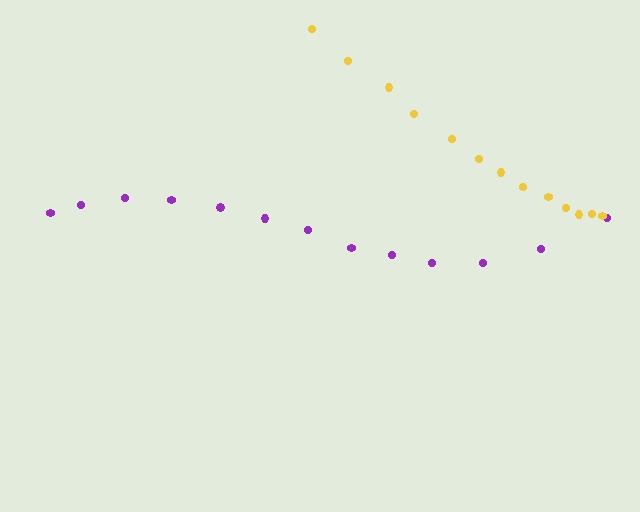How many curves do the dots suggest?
There are 2 distinct paths.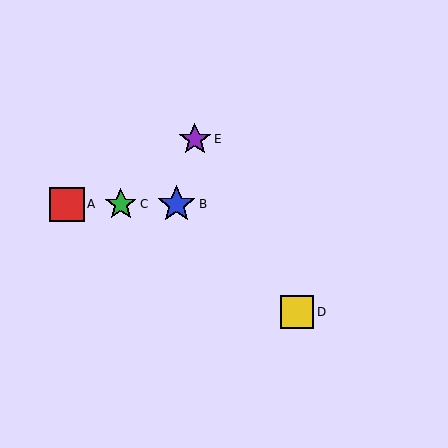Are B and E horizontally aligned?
No, B is at y≈204 and E is at y≈139.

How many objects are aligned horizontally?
3 objects (A, B, C) are aligned horizontally.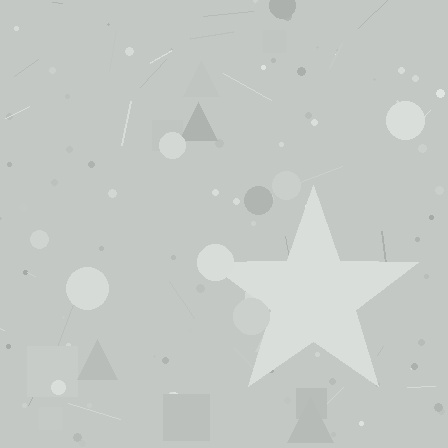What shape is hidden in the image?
A star is hidden in the image.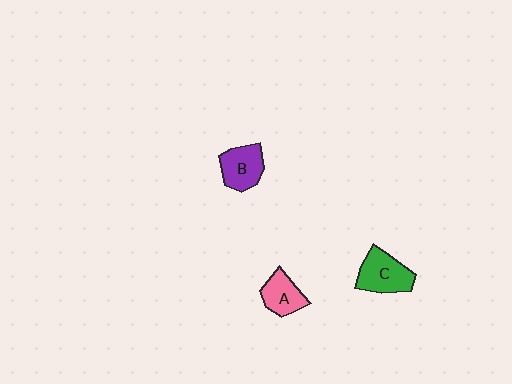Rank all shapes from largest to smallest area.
From largest to smallest: C (green), B (purple), A (pink).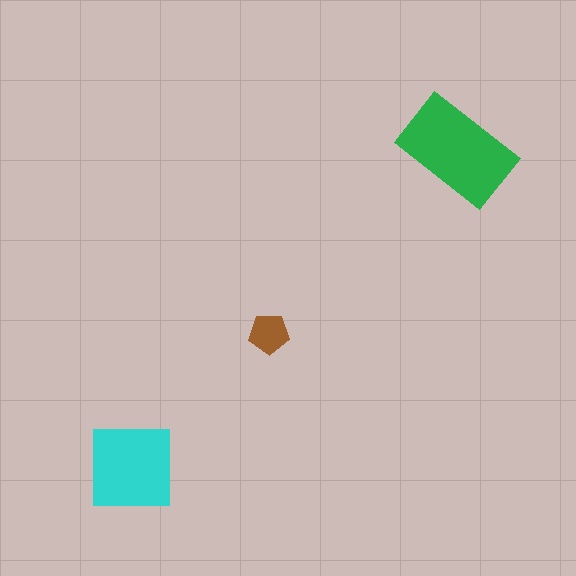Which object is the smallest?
The brown pentagon.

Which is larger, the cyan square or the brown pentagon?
The cyan square.